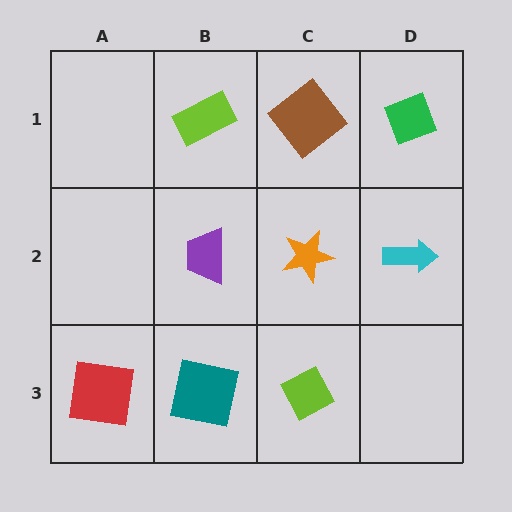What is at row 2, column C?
An orange star.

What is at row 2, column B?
A purple trapezoid.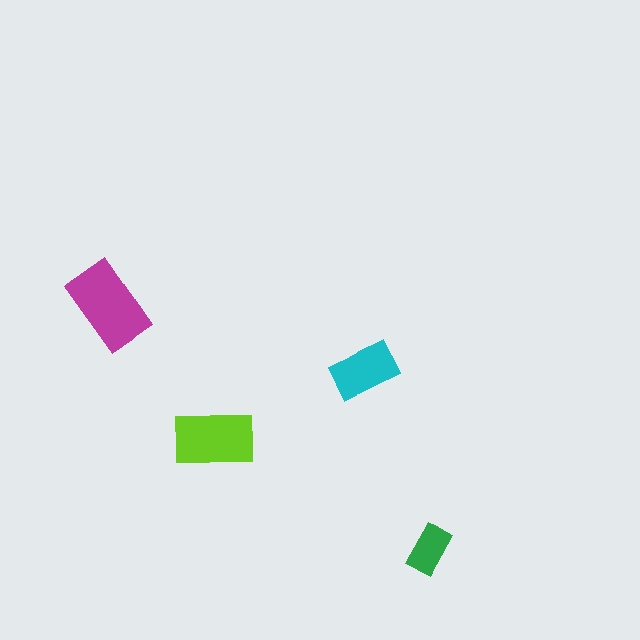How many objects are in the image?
There are 4 objects in the image.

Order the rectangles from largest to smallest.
the magenta one, the lime one, the cyan one, the green one.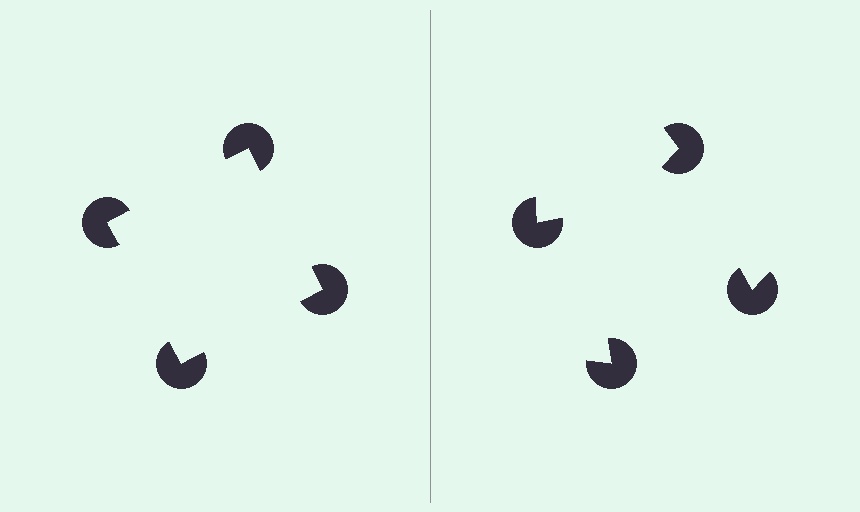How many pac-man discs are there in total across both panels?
8 — 4 on each side.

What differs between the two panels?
The pac-man discs are positioned identically on both sides; only the wedge orientations differ. On the left they align to a square; on the right they are misaligned.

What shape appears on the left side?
An illusory square.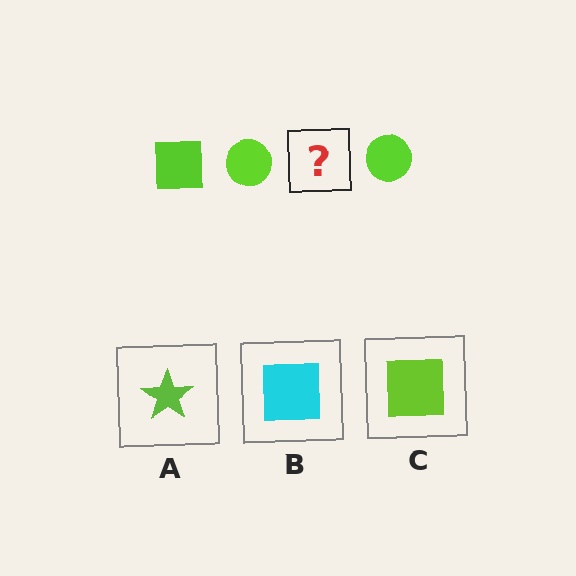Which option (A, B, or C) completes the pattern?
C.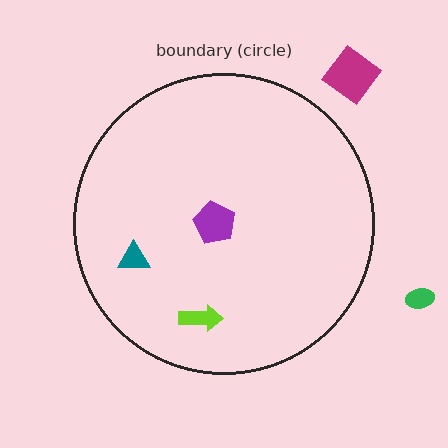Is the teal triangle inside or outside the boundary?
Inside.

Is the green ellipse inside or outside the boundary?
Outside.